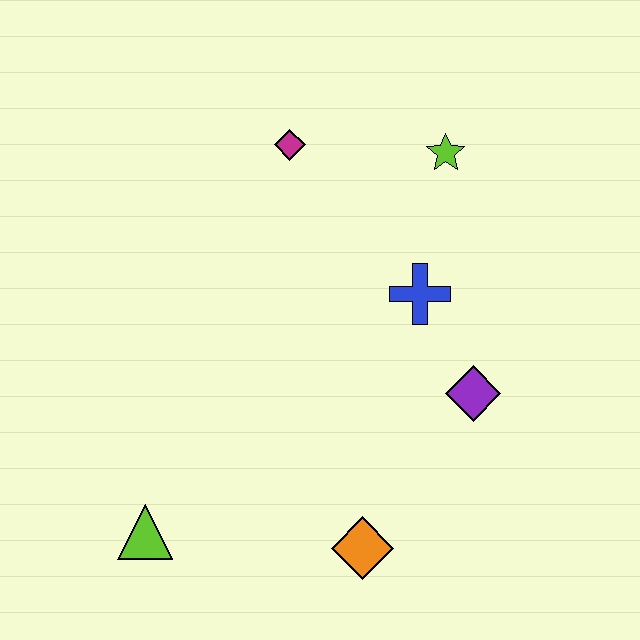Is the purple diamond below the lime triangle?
No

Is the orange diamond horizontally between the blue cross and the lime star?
No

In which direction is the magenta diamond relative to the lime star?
The magenta diamond is to the left of the lime star.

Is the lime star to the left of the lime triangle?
No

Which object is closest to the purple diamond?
The blue cross is closest to the purple diamond.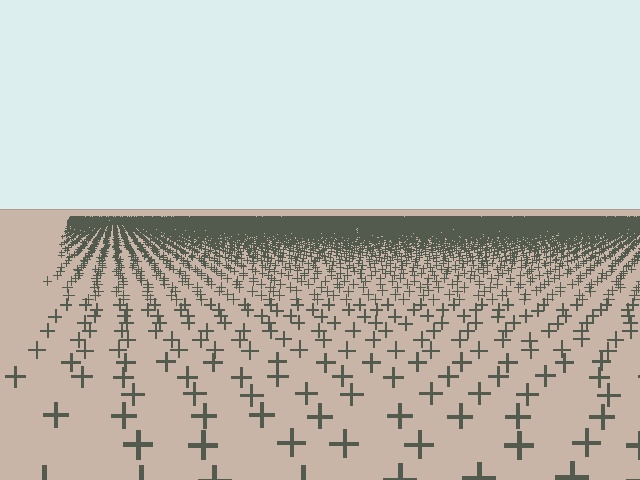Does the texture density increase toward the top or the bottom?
Density increases toward the top.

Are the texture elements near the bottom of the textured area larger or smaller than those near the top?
Larger. Near the bottom, elements are closer to the viewer and appear at a bigger on-screen size.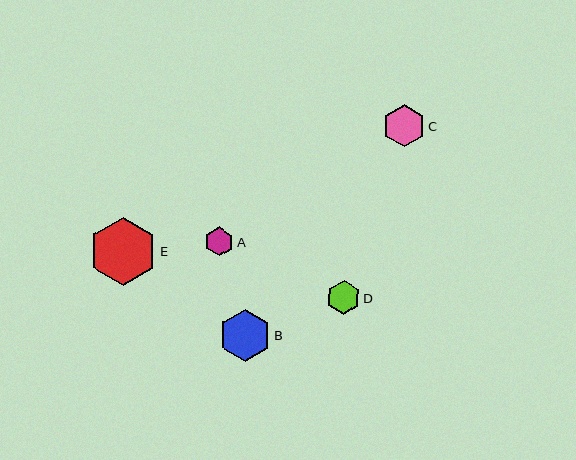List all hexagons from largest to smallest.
From largest to smallest: E, B, C, D, A.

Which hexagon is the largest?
Hexagon E is the largest with a size of approximately 68 pixels.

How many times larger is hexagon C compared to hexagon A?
Hexagon C is approximately 1.5 times the size of hexagon A.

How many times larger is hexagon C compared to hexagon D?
Hexagon C is approximately 1.2 times the size of hexagon D.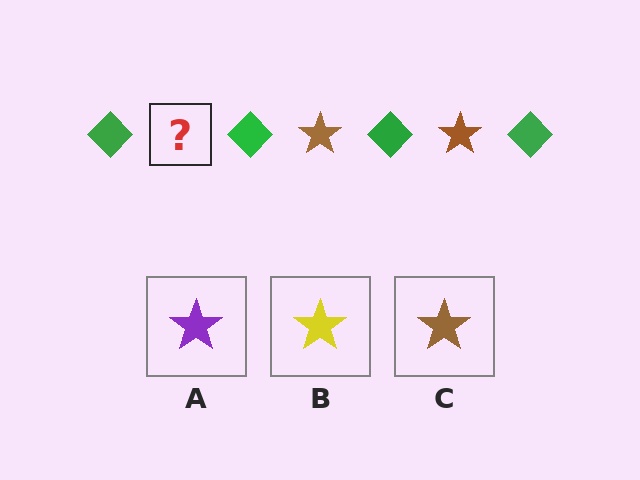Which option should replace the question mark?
Option C.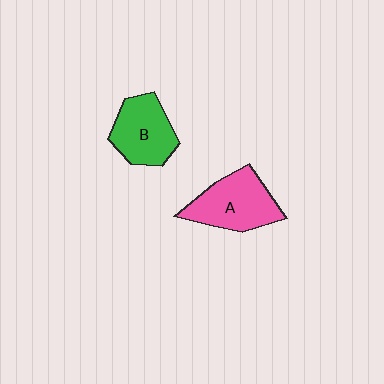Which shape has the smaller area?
Shape B (green).